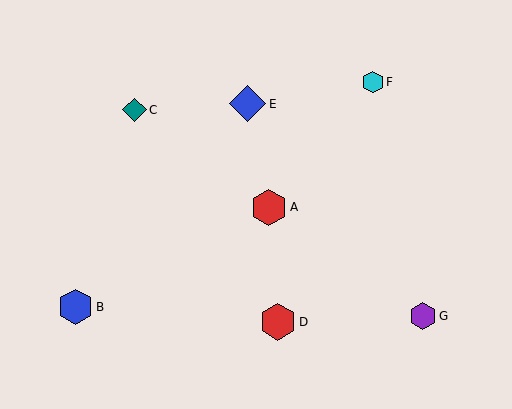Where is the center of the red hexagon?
The center of the red hexagon is at (278, 322).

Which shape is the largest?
The red hexagon (labeled D) is the largest.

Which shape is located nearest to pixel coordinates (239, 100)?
The blue diamond (labeled E) at (247, 104) is nearest to that location.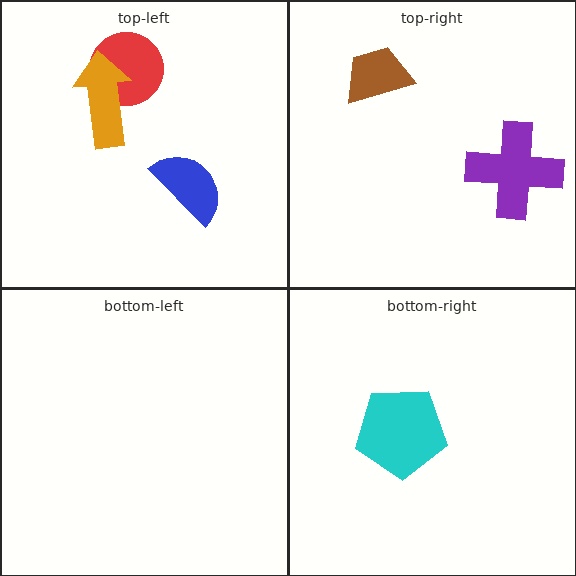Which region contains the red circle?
The top-left region.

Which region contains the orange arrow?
The top-left region.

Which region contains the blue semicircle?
The top-left region.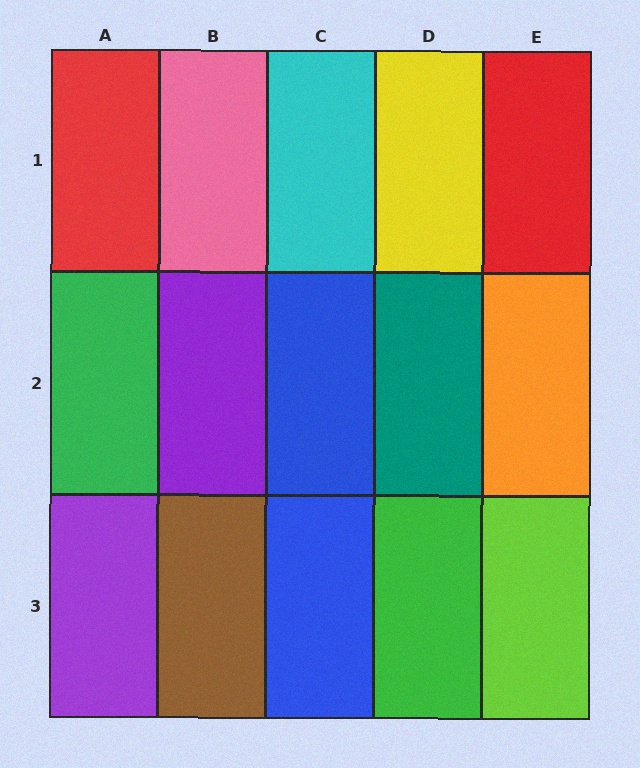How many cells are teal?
1 cell is teal.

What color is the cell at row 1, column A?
Red.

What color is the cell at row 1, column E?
Red.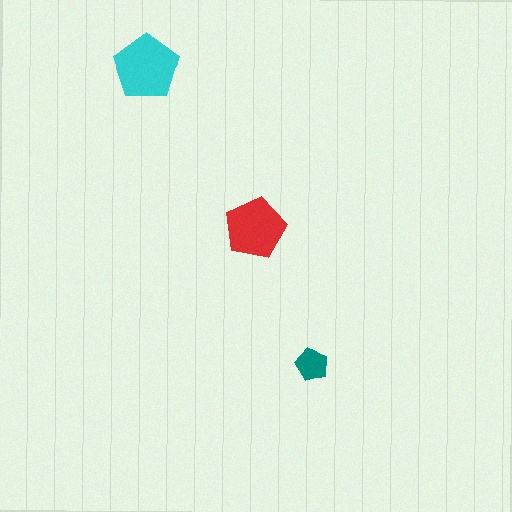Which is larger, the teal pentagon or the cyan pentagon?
The cyan one.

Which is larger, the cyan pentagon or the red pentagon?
The cyan one.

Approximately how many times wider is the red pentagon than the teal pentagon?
About 2 times wider.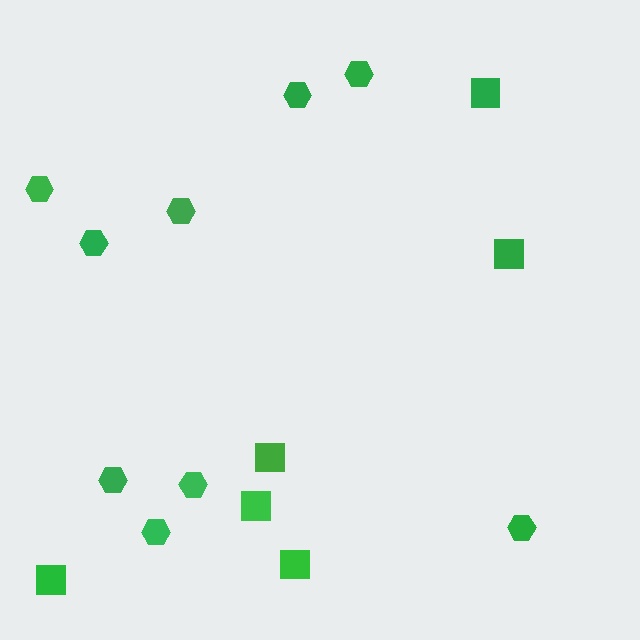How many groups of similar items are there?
There are 2 groups: one group of hexagons (9) and one group of squares (6).